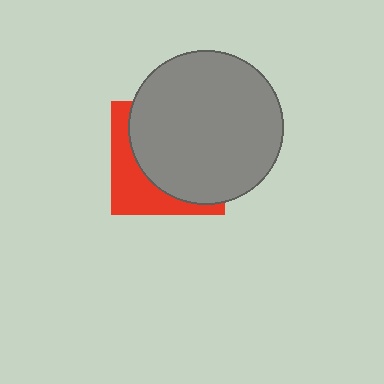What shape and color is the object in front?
The object in front is a gray circle.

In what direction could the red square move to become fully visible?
The red square could move toward the lower-left. That would shift it out from behind the gray circle entirely.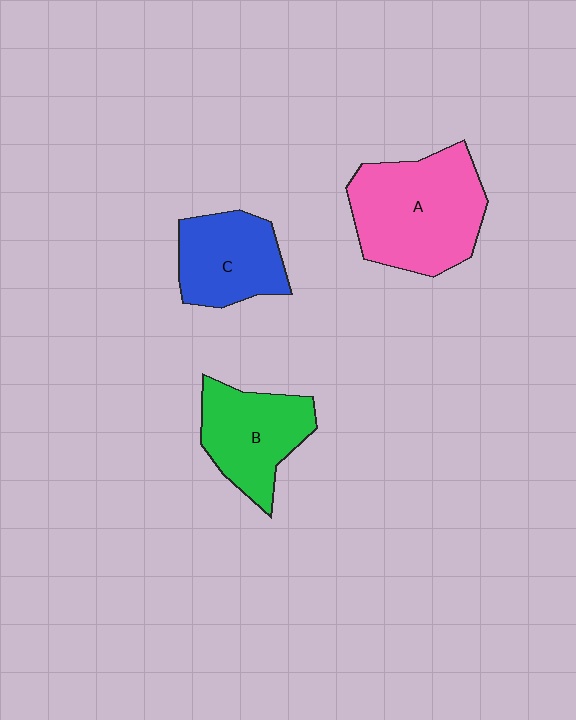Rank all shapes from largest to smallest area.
From largest to smallest: A (pink), B (green), C (blue).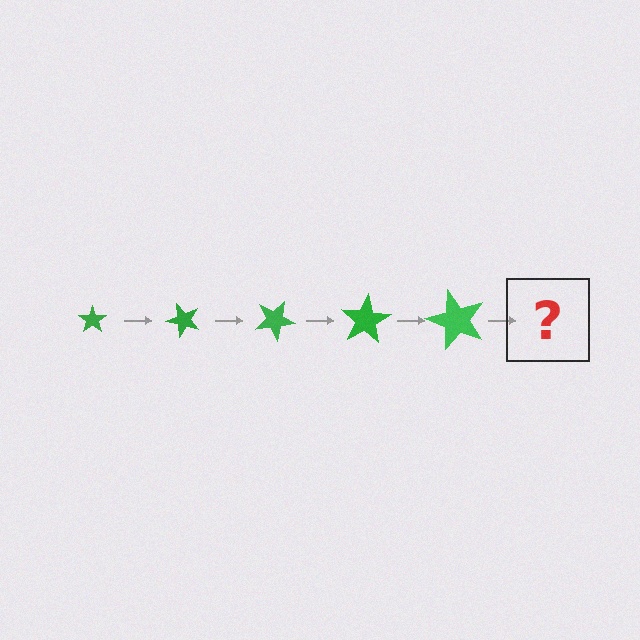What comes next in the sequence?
The next element should be a star, larger than the previous one and rotated 250 degrees from the start.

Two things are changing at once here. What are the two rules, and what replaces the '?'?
The two rules are that the star grows larger each step and it rotates 50 degrees each step. The '?' should be a star, larger than the previous one and rotated 250 degrees from the start.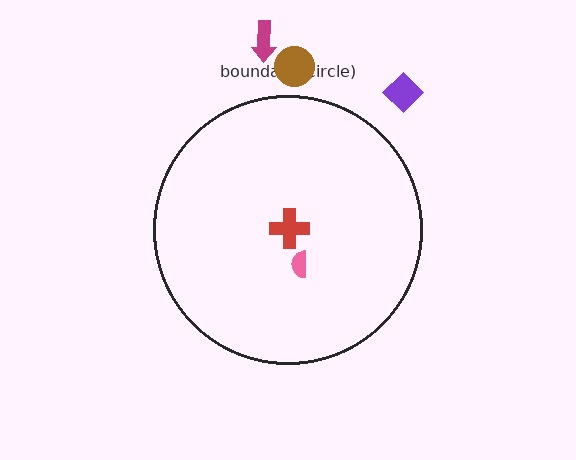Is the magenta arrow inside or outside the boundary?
Outside.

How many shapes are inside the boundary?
2 inside, 3 outside.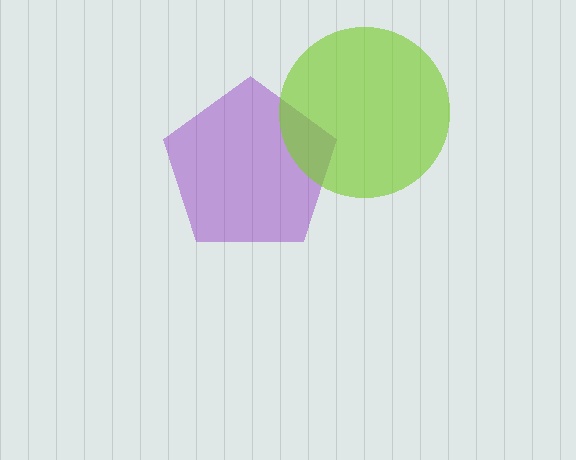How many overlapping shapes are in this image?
There are 2 overlapping shapes in the image.